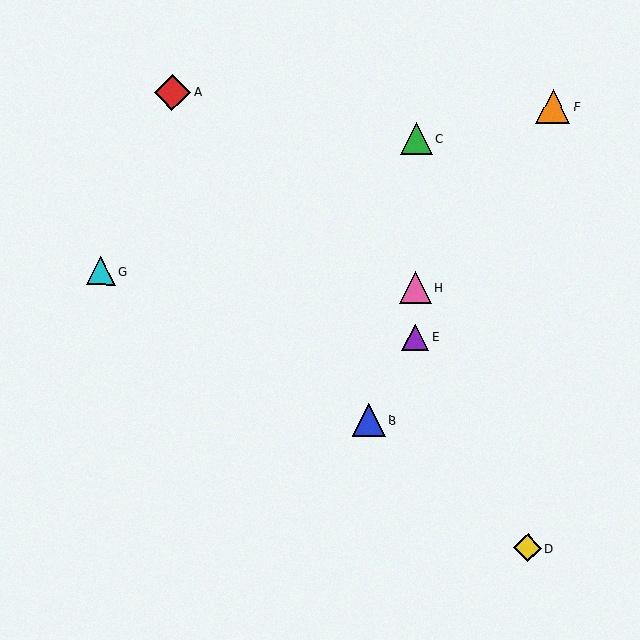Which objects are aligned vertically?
Objects C, E, H are aligned vertically.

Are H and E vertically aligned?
Yes, both are at x≈415.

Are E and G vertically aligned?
No, E is at x≈415 and G is at x≈101.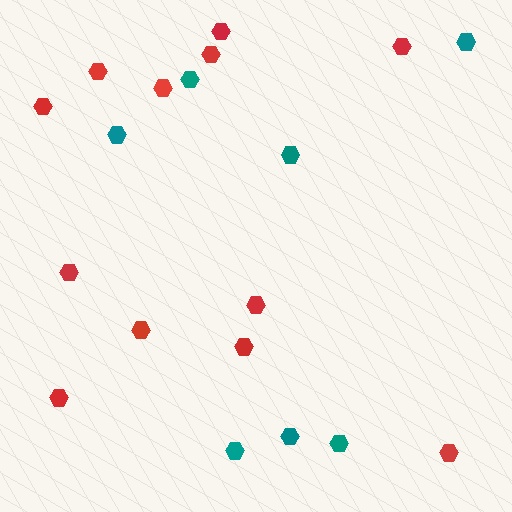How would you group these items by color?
There are 2 groups: one group of teal hexagons (7) and one group of red hexagons (12).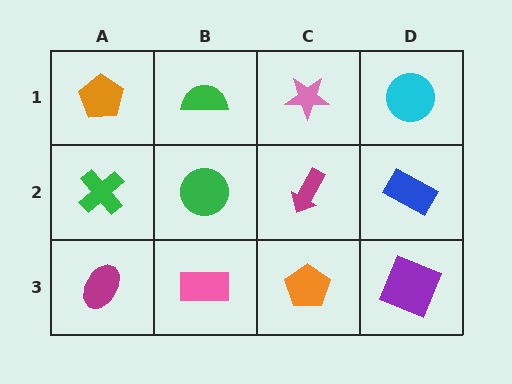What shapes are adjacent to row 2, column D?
A cyan circle (row 1, column D), a purple square (row 3, column D), a magenta arrow (row 2, column C).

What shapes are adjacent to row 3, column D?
A blue rectangle (row 2, column D), an orange pentagon (row 3, column C).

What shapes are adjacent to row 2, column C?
A pink star (row 1, column C), an orange pentagon (row 3, column C), a green circle (row 2, column B), a blue rectangle (row 2, column D).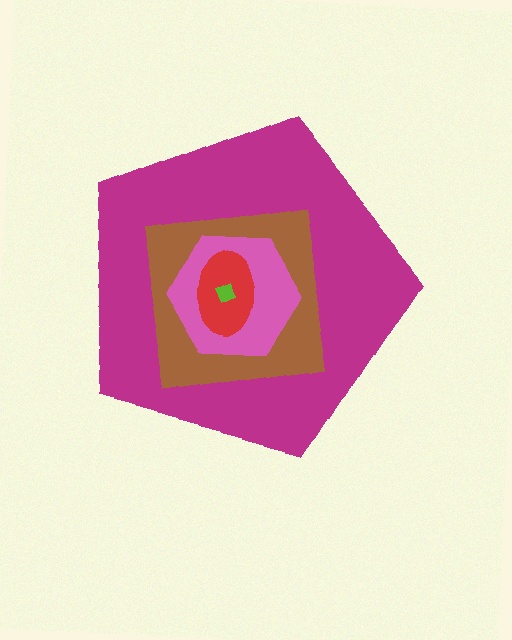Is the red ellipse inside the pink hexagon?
Yes.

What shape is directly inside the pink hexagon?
The red ellipse.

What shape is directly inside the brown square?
The pink hexagon.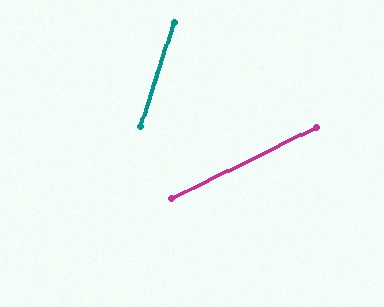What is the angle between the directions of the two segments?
Approximately 46 degrees.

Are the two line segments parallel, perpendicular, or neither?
Neither parallel nor perpendicular — they differ by about 46°.